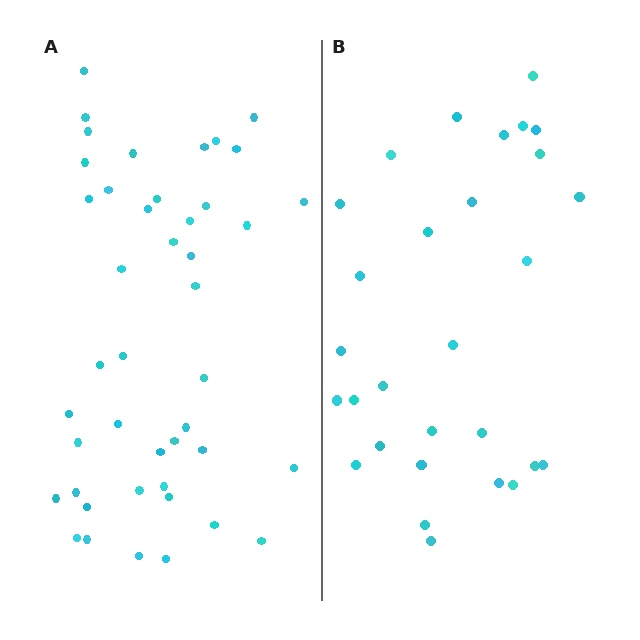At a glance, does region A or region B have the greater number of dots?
Region A (the left region) has more dots.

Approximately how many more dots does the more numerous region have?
Region A has approximately 15 more dots than region B.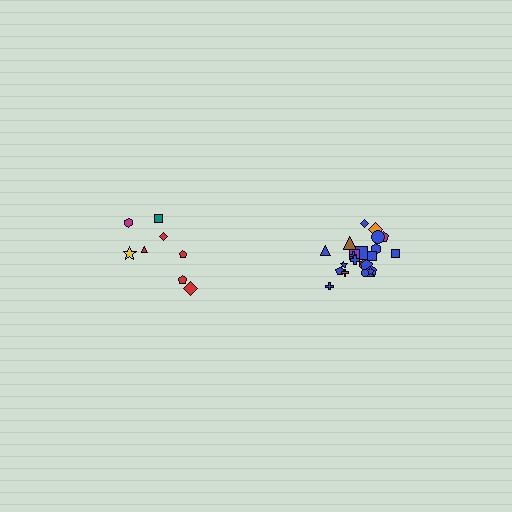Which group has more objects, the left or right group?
The right group.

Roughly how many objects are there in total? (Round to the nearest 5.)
Roughly 30 objects in total.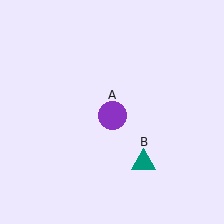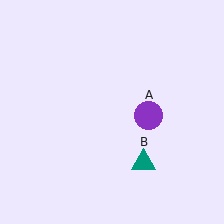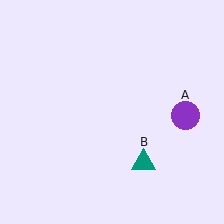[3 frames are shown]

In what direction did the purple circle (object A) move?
The purple circle (object A) moved right.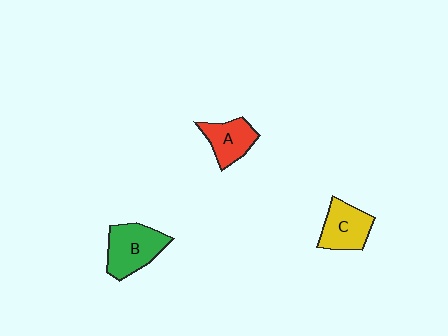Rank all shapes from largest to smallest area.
From largest to smallest: B (green), C (yellow), A (red).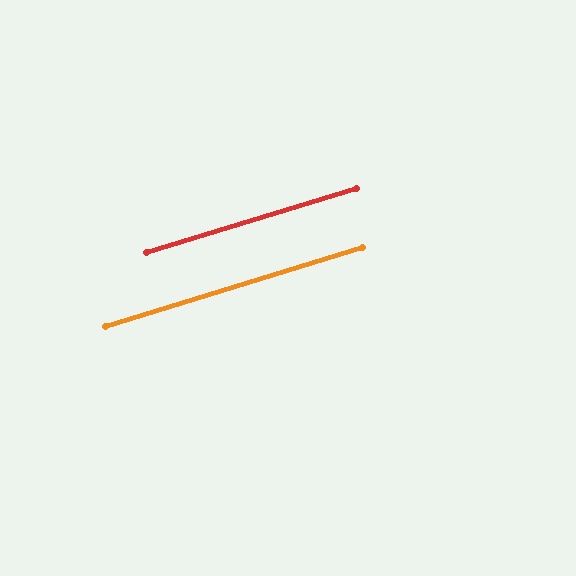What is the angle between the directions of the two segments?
Approximately 0 degrees.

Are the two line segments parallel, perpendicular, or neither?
Parallel — their directions differ by only 0.3°.